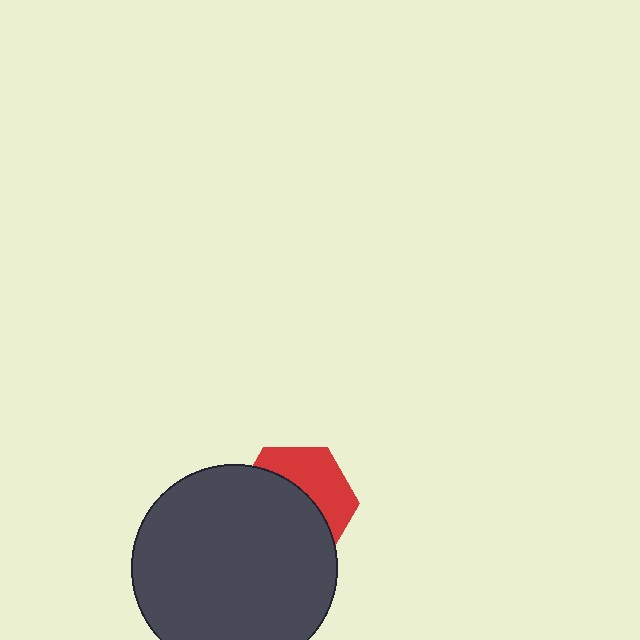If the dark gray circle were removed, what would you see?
You would see the complete red hexagon.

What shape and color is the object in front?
The object in front is a dark gray circle.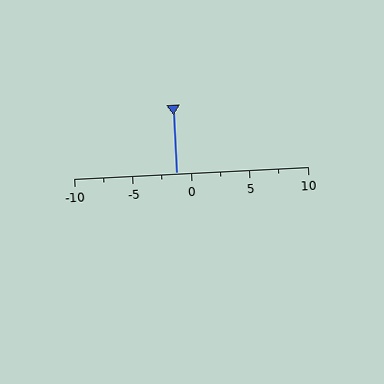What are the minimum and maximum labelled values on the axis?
The axis runs from -10 to 10.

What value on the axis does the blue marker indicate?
The marker indicates approximately -1.2.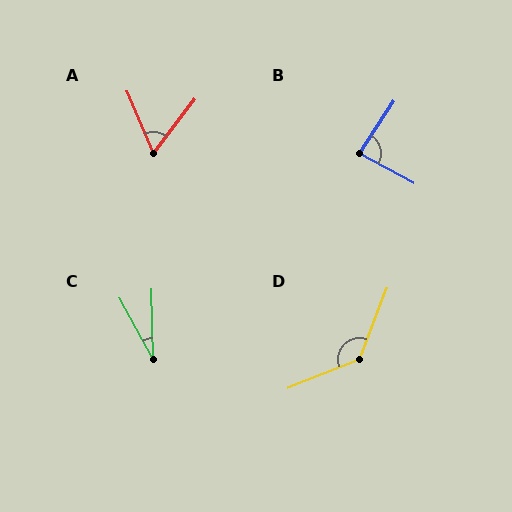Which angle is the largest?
D, at approximately 132 degrees.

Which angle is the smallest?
C, at approximately 28 degrees.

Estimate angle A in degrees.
Approximately 60 degrees.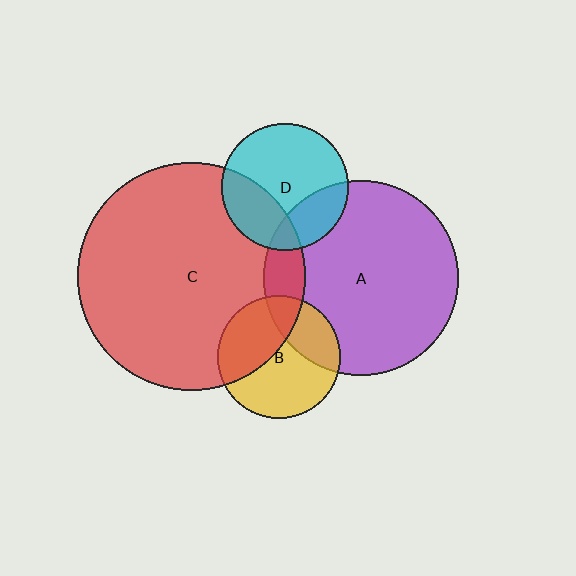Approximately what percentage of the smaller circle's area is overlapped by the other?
Approximately 10%.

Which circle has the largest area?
Circle C (red).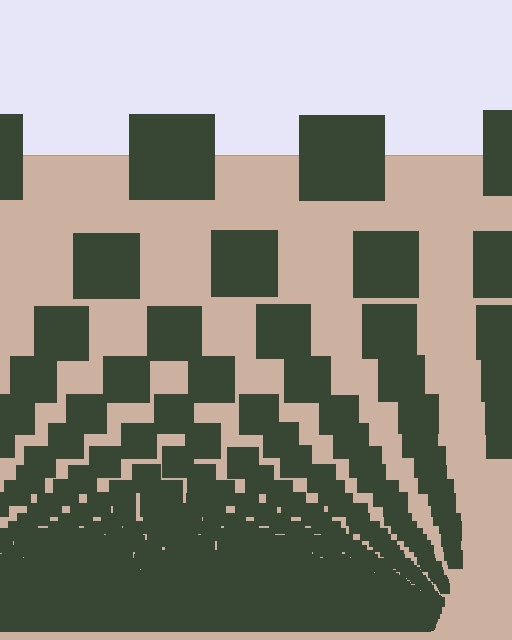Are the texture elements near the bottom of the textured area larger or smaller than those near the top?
Smaller. The gradient is inverted — elements near the bottom are smaller and denser.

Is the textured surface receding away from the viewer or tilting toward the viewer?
The surface appears to tilt toward the viewer. Texture elements get larger and sparser toward the top.